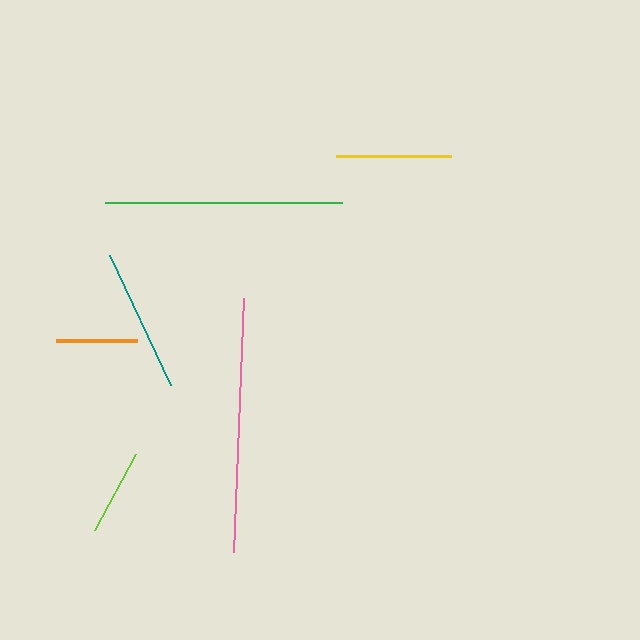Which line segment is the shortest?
The orange line is the shortest at approximately 81 pixels.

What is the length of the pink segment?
The pink segment is approximately 255 pixels long.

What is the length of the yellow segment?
The yellow segment is approximately 115 pixels long.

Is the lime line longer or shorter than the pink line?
The pink line is longer than the lime line.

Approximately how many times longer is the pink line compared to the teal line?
The pink line is approximately 1.8 times the length of the teal line.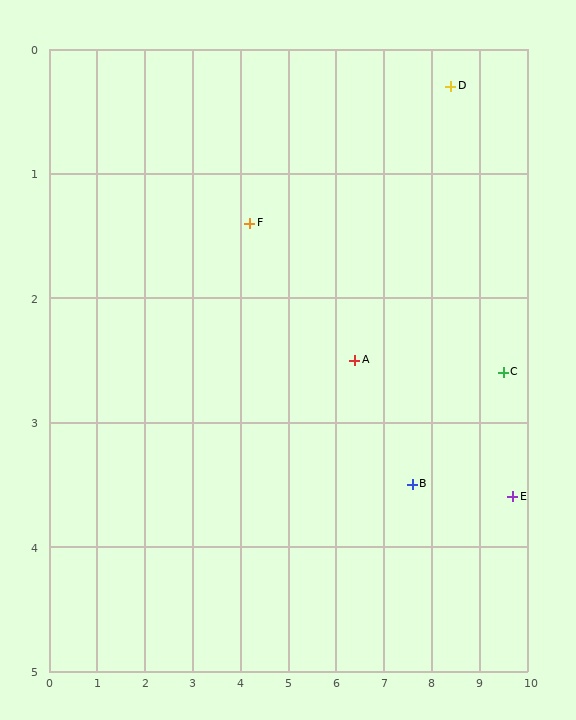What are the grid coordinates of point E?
Point E is at approximately (9.7, 3.6).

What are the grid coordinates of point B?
Point B is at approximately (7.6, 3.5).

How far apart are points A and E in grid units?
Points A and E are about 3.5 grid units apart.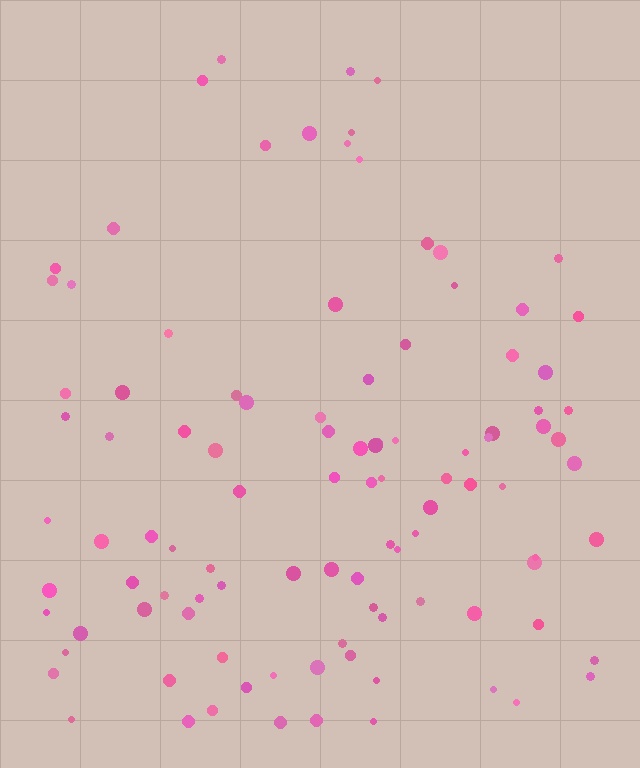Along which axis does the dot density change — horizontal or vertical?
Vertical.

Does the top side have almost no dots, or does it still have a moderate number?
Still a moderate number, just noticeably fewer than the bottom.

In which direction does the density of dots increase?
From top to bottom, with the bottom side densest.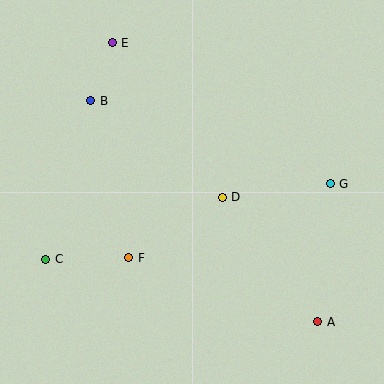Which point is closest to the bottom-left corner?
Point C is closest to the bottom-left corner.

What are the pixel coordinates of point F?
Point F is at (129, 258).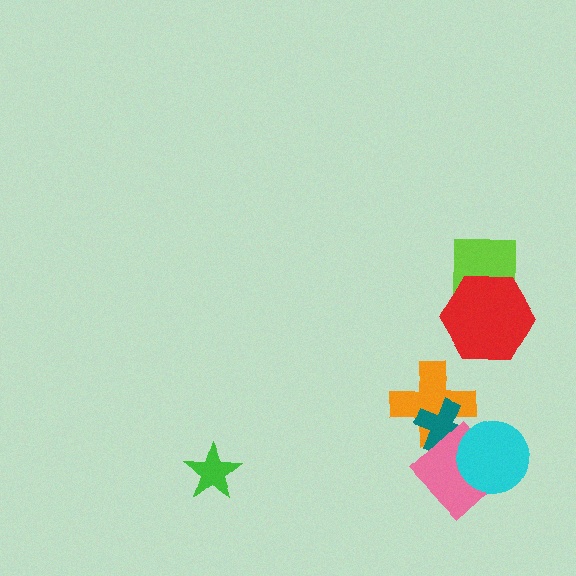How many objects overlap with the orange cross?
2 objects overlap with the orange cross.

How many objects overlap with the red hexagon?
1 object overlaps with the red hexagon.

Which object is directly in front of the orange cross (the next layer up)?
The teal cross is directly in front of the orange cross.